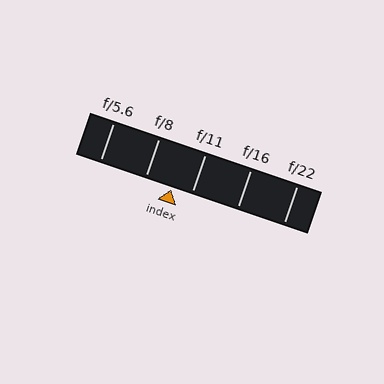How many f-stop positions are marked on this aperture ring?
There are 5 f-stop positions marked.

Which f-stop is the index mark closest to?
The index mark is closest to f/11.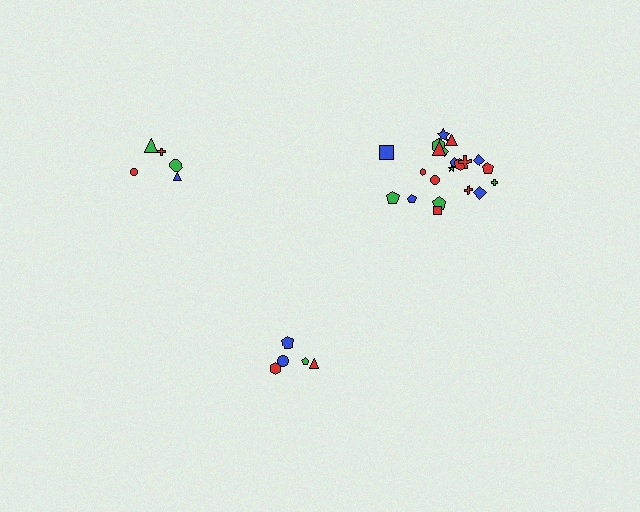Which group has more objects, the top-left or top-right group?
The top-right group.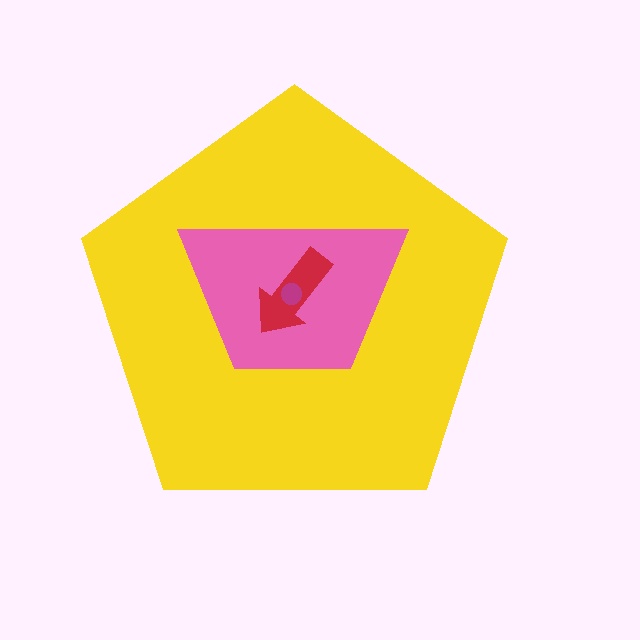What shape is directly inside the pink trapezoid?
The red arrow.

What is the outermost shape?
The yellow pentagon.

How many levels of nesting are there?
4.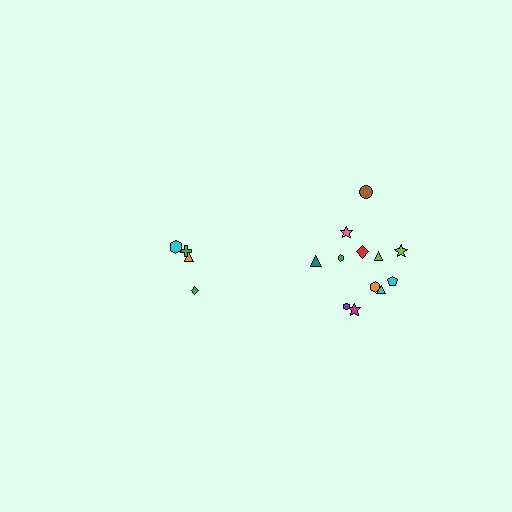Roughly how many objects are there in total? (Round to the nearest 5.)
Roughly 15 objects in total.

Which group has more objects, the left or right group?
The right group.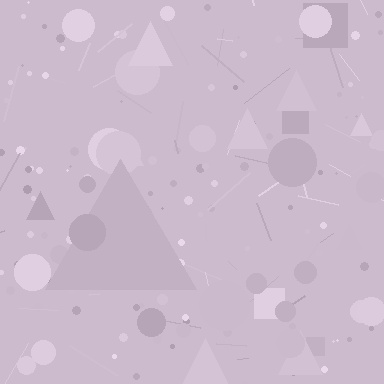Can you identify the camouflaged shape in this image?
The camouflaged shape is a triangle.